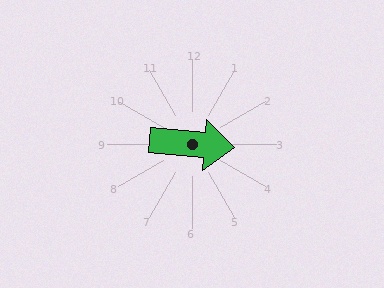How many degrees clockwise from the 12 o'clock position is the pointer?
Approximately 95 degrees.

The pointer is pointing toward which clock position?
Roughly 3 o'clock.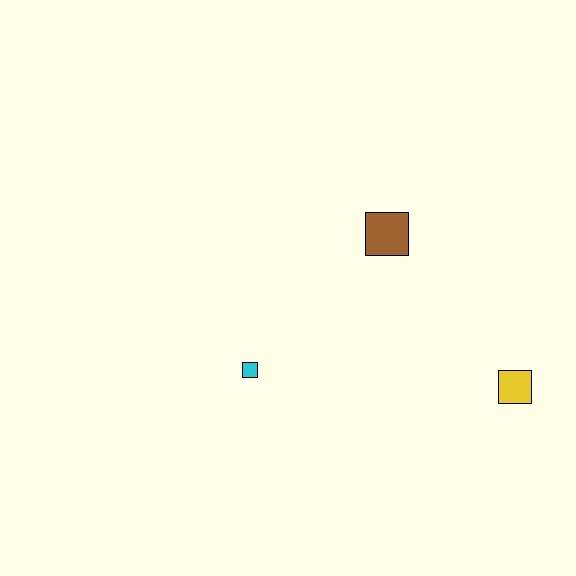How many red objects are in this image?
There are no red objects.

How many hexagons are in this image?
There are no hexagons.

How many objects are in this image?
There are 3 objects.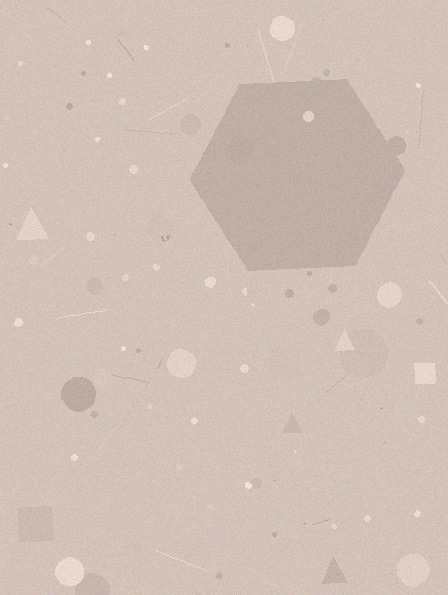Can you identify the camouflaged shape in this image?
The camouflaged shape is a hexagon.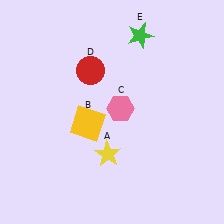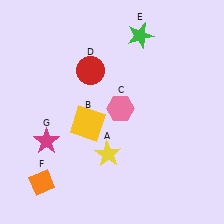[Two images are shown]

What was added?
An orange diamond (F), a magenta star (G) were added in Image 2.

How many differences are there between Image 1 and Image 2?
There are 2 differences between the two images.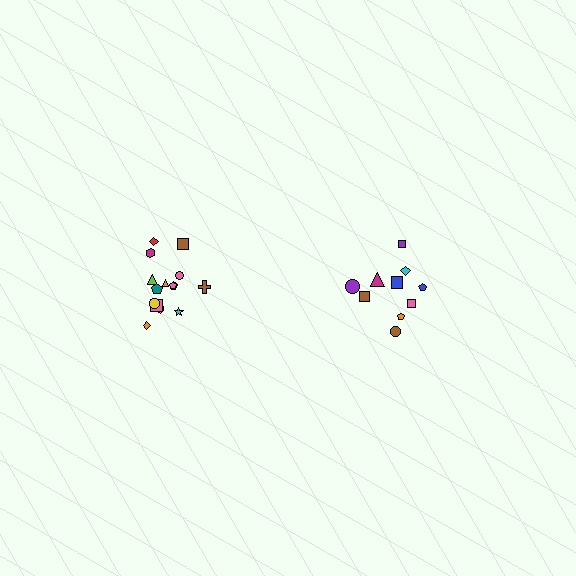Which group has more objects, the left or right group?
The left group.